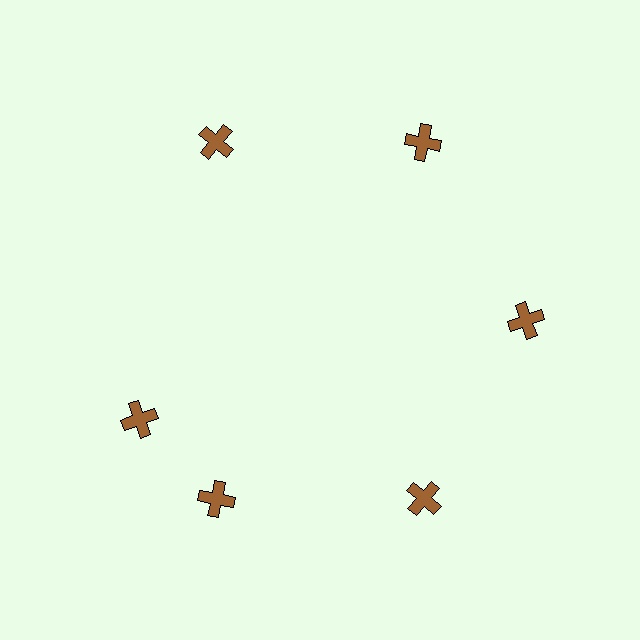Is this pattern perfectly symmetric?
No. The 6 brown crosses are arranged in a ring, but one element near the 9 o'clock position is rotated out of alignment along the ring, breaking the 6-fold rotational symmetry.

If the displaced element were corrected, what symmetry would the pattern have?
It would have 6-fold rotational symmetry — the pattern would map onto itself every 60 degrees.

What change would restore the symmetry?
The symmetry would be restored by rotating it back into even spacing with its neighbors so that all 6 crosses sit at equal angles and equal distance from the center.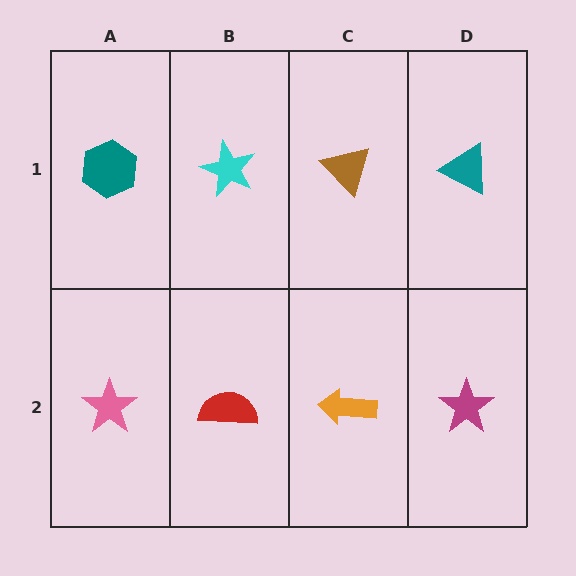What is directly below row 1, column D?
A magenta star.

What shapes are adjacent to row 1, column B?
A red semicircle (row 2, column B), a teal hexagon (row 1, column A), a brown triangle (row 1, column C).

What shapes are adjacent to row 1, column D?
A magenta star (row 2, column D), a brown triangle (row 1, column C).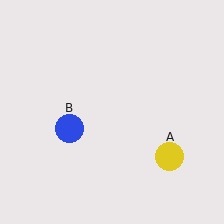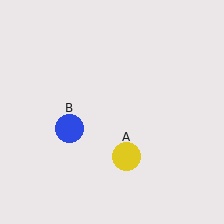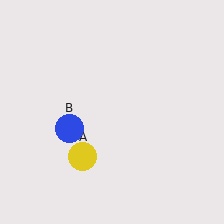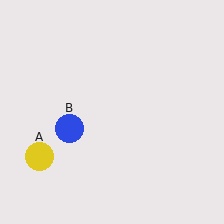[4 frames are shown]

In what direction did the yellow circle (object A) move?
The yellow circle (object A) moved left.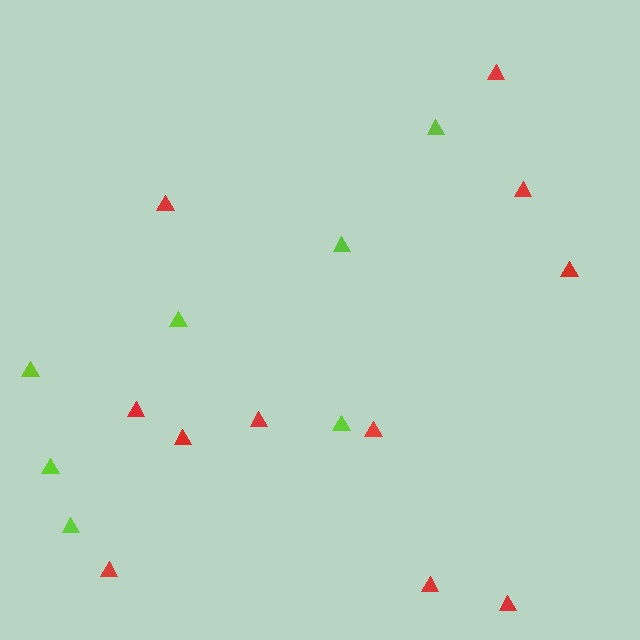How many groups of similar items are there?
There are 2 groups: one group of red triangles (11) and one group of lime triangles (7).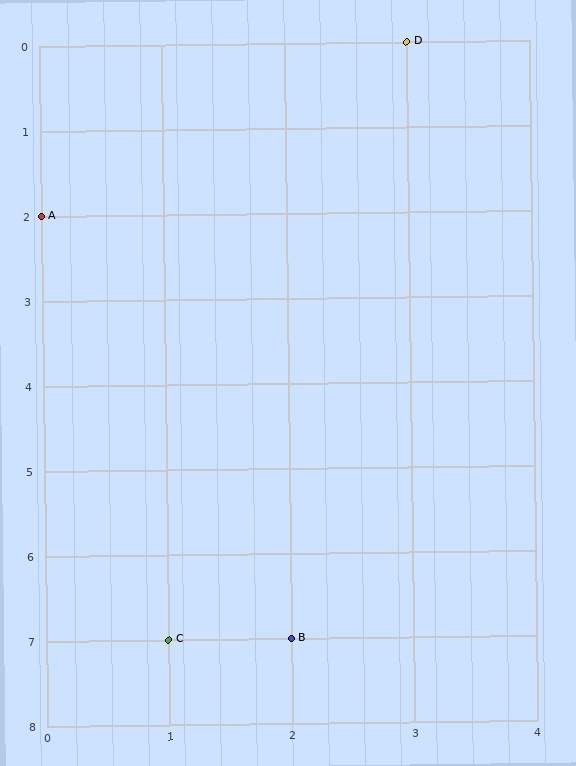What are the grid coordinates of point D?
Point D is at grid coordinates (3, 0).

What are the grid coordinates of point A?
Point A is at grid coordinates (0, 2).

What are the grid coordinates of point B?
Point B is at grid coordinates (2, 7).